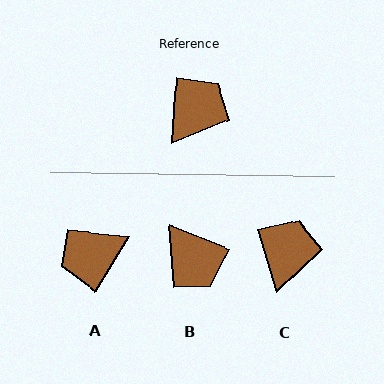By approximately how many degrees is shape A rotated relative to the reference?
Approximately 152 degrees counter-clockwise.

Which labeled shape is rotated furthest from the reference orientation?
A, about 152 degrees away.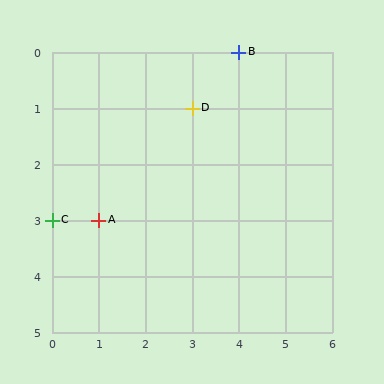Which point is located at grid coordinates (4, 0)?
Point B is at (4, 0).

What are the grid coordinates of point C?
Point C is at grid coordinates (0, 3).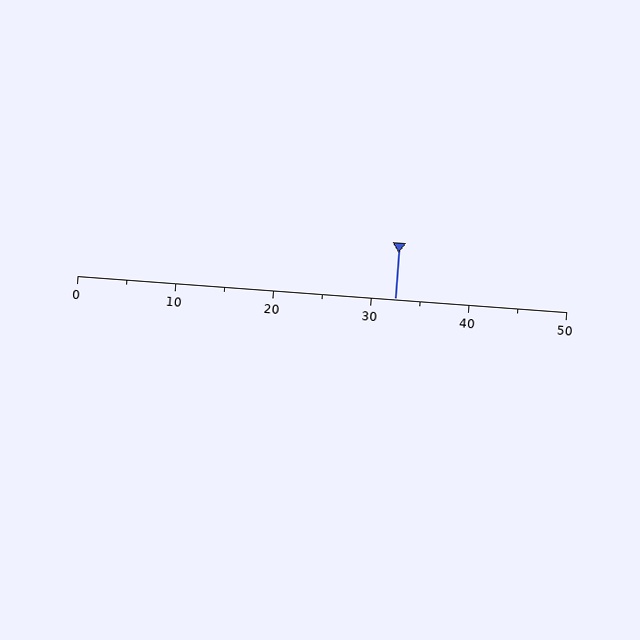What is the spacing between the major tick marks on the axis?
The major ticks are spaced 10 apart.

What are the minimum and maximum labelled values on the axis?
The axis runs from 0 to 50.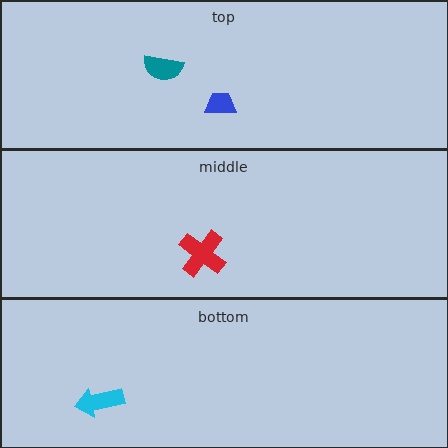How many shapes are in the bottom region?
1.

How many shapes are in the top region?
2.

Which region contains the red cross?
The middle region.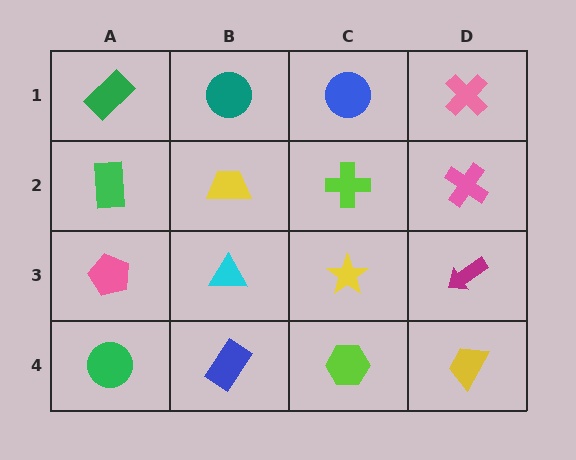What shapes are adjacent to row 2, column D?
A pink cross (row 1, column D), a magenta arrow (row 3, column D), a lime cross (row 2, column C).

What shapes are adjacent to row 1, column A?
A green rectangle (row 2, column A), a teal circle (row 1, column B).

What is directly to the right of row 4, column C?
A yellow trapezoid.